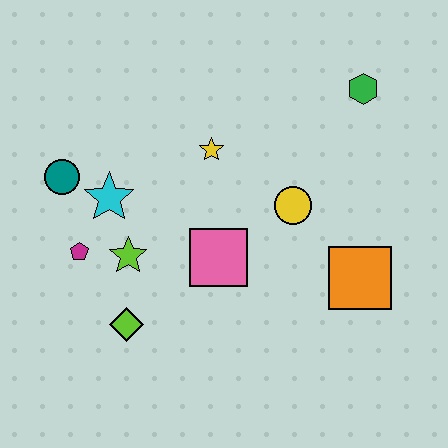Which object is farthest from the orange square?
The teal circle is farthest from the orange square.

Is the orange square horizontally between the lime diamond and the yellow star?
No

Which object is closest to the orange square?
The yellow circle is closest to the orange square.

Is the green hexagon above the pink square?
Yes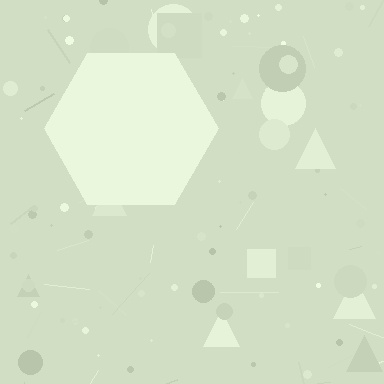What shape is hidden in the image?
A hexagon is hidden in the image.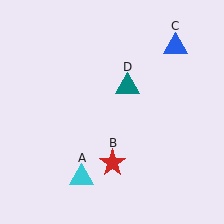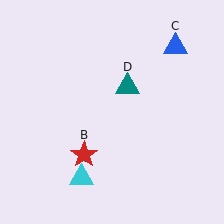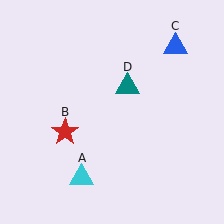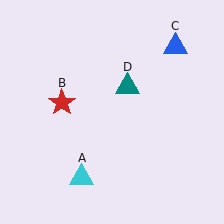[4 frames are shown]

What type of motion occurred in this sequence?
The red star (object B) rotated clockwise around the center of the scene.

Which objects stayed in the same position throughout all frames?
Cyan triangle (object A) and blue triangle (object C) and teal triangle (object D) remained stationary.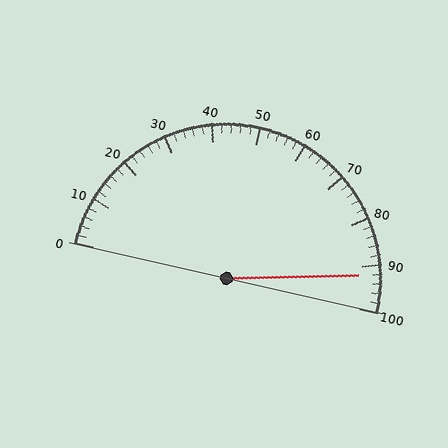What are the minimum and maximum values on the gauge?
The gauge ranges from 0 to 100.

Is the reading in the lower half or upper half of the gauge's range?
The reading is in the upper half of the range (0 to 100).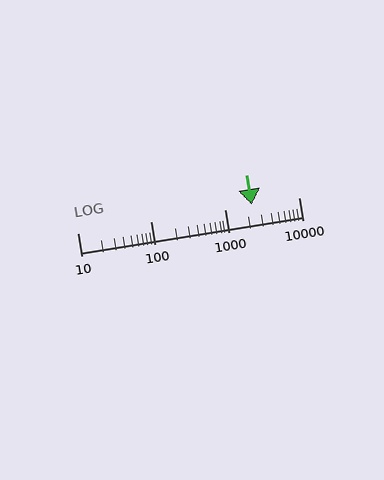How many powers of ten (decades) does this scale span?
The scale spans 3 decades, from 10 to 10000.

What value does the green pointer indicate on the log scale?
The pointer indicates approximately 2300.